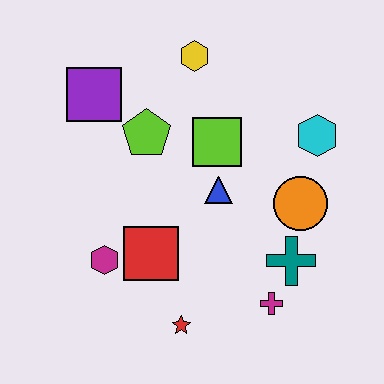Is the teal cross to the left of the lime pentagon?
No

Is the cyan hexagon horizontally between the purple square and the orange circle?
No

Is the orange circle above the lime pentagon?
No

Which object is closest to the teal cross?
The magenta cross is closest to the teal cross.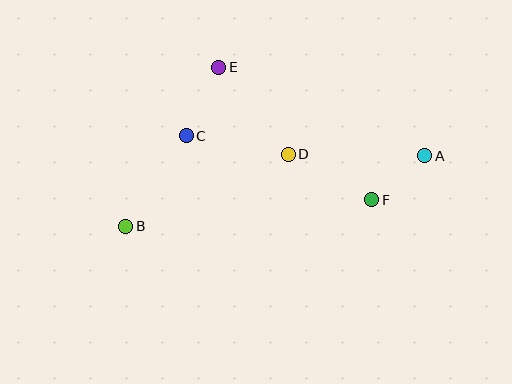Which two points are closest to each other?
Points A and F are closest to each other.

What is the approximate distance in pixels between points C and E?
The distance between C and E is approximately 75 pixels.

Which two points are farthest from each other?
Points A and B are farthest from each other.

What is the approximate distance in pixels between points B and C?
The distance between B and C is approximately 109 pixels.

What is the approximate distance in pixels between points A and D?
The distance between A and D is approximately 137 pixels.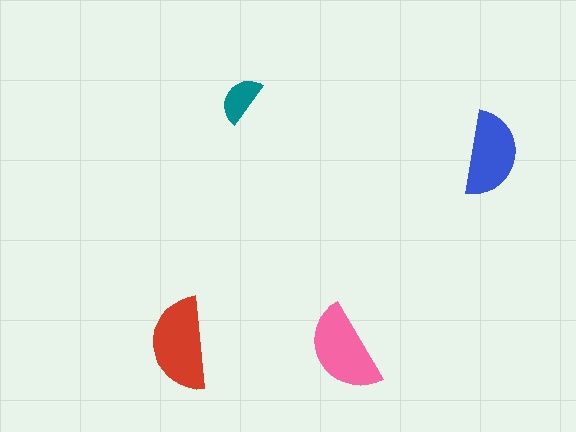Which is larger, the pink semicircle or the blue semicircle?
The pink one.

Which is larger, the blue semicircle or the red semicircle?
The red one.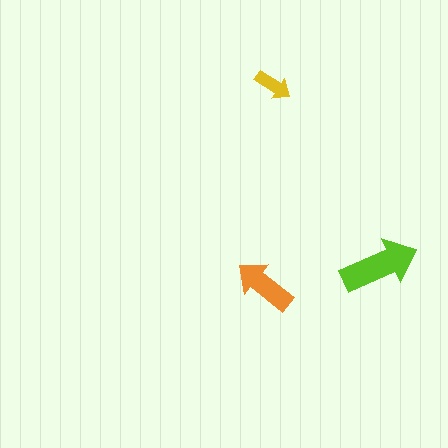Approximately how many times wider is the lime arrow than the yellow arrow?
About 2 times wider.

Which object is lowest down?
The orange arrow is bottommost.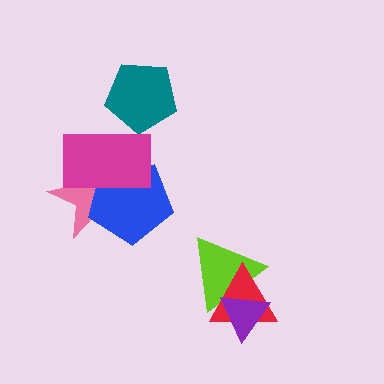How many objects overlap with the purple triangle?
2 objects overlap with the purple triangle.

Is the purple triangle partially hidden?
No, no other shape covers it.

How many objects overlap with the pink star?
2 objects overlap with the pink star.